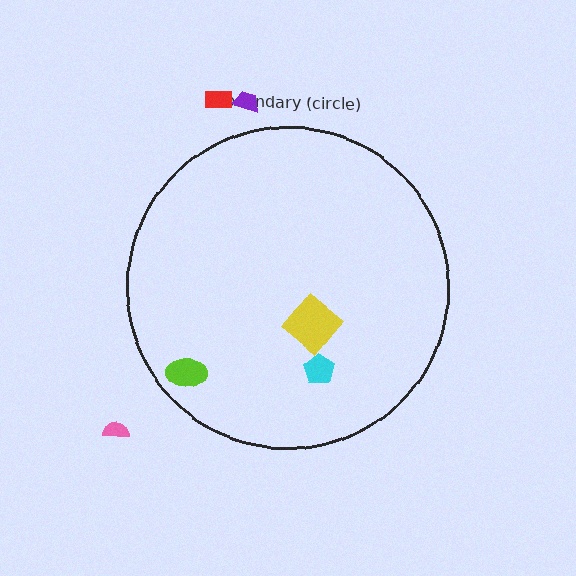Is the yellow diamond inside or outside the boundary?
Inside.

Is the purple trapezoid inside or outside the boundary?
Outside.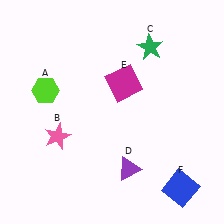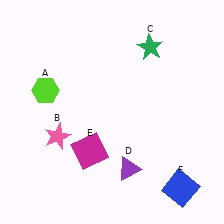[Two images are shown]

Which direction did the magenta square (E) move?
The magenta square (E) moved down.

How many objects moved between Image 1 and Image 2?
1 object moved between the two images.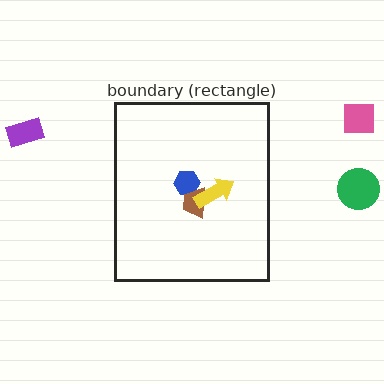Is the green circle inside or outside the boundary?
Outside.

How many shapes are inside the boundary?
3 inside, 3 outside.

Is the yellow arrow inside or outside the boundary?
Inside.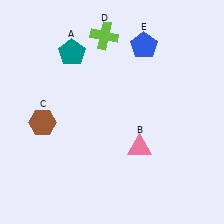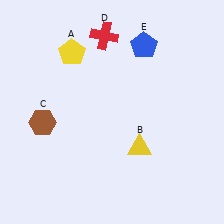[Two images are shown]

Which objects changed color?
A changed from teal to yellow. B changed from pink to yellow. D changed from lime to red.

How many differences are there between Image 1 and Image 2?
There are 3 differences between the two images.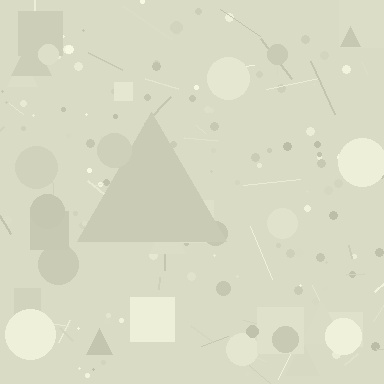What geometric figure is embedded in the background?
A triangle is embedded in the background.